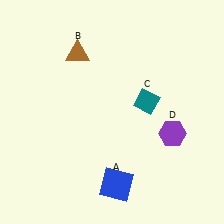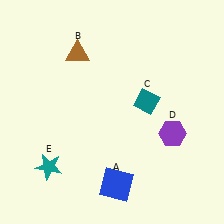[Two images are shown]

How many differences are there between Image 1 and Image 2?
There is 1 difference between the two images.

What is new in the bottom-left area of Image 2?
A teal star (E) was added in the bottom-left area of Image 2.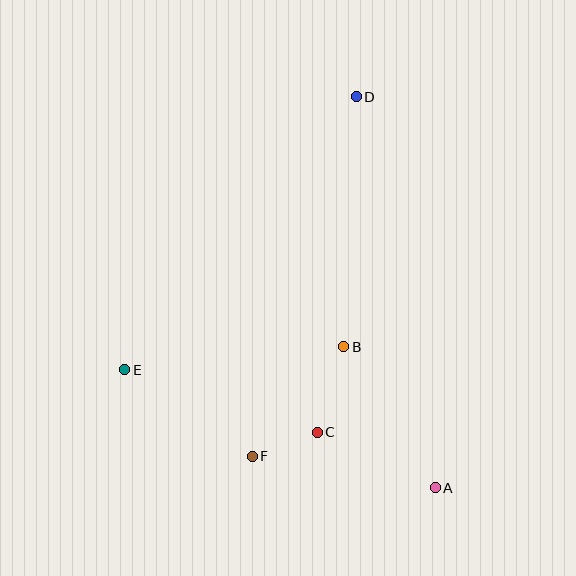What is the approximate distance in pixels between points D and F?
The distance between D and F is approximately 374 pixels.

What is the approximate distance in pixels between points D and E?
The distance between D and E is approximately 359 pixels.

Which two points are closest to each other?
Points C and F are closest to each other.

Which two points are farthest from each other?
Points A and D are farthest from each other.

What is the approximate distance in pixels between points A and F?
The distance between A and F is approximately 186 pixels.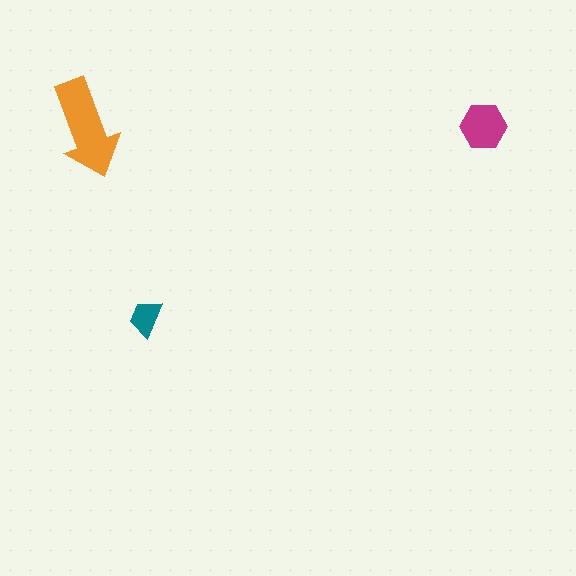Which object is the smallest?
The teal trapezoid.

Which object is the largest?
The orange arrow.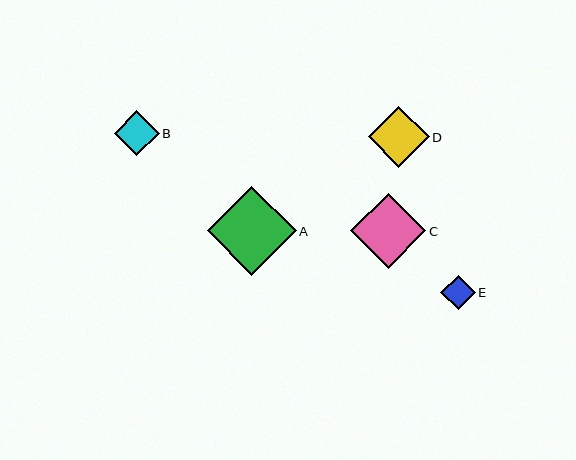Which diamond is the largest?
Diamond A is the largest with a size of approximately 89 pixels.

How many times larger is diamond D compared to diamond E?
Diamond D is approximately 1.8 times the size of diamond E.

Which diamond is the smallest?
Diamond E is the smallest with a size of approximately 35 pixels.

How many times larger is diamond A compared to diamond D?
Diamond A is approximately 1.5 times the size of diamond D.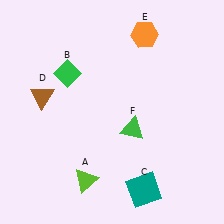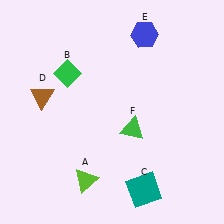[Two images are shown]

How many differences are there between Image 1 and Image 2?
There is 1 difference between the two images.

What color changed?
The hexagon (E) changed from orange in Image 1 to blue in Image 2.